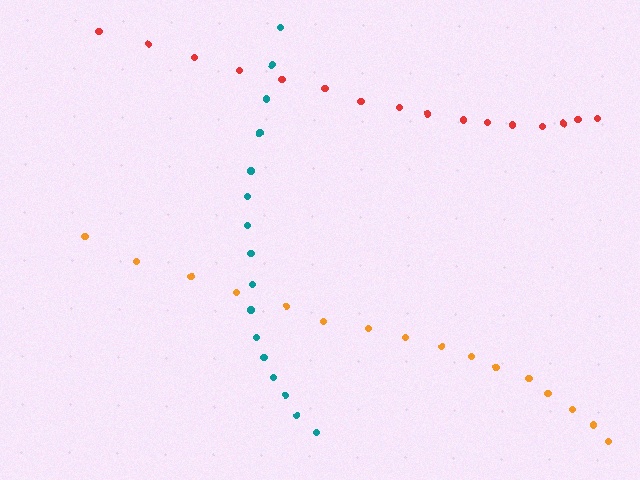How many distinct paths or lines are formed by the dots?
There are 3 distinct paths.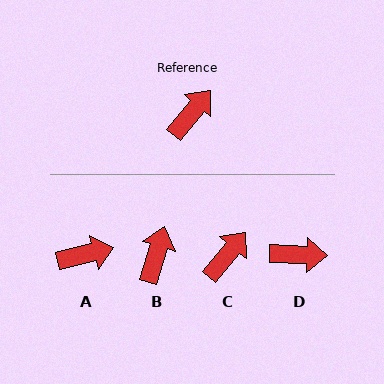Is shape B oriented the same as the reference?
No, it is off by about 23 degrees.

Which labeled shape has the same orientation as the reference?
C.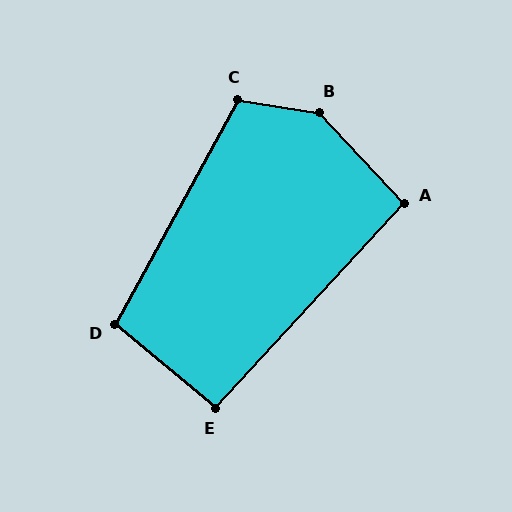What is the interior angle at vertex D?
Approximately 101 degrees (obtuse).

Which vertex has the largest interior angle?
B, at approximately 141 degrees.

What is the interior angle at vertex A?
Approximately 95 degrees (approximately right).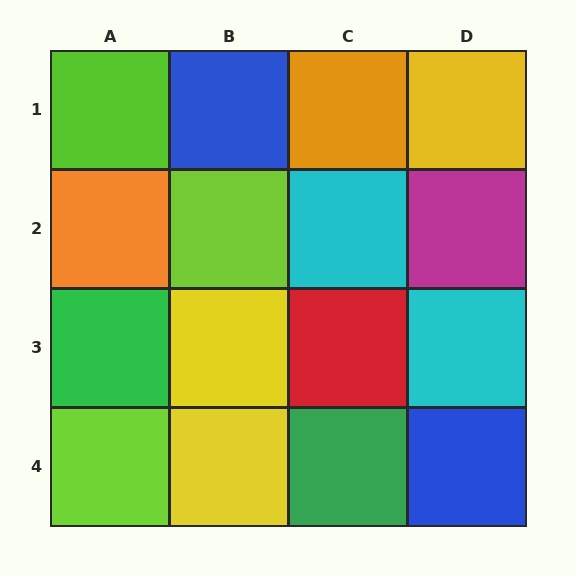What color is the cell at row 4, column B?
Yellow.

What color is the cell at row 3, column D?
Cyan.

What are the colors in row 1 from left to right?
Lime, blue, orange, yellow.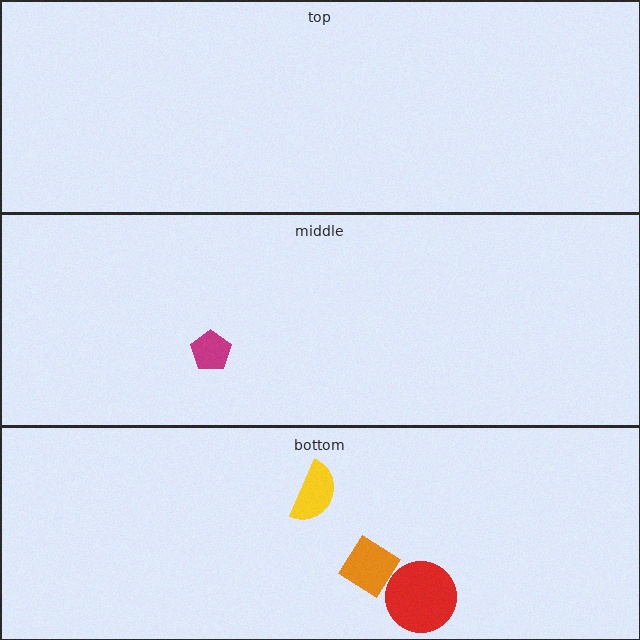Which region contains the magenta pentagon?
The middle region.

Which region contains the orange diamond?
The bottom region.